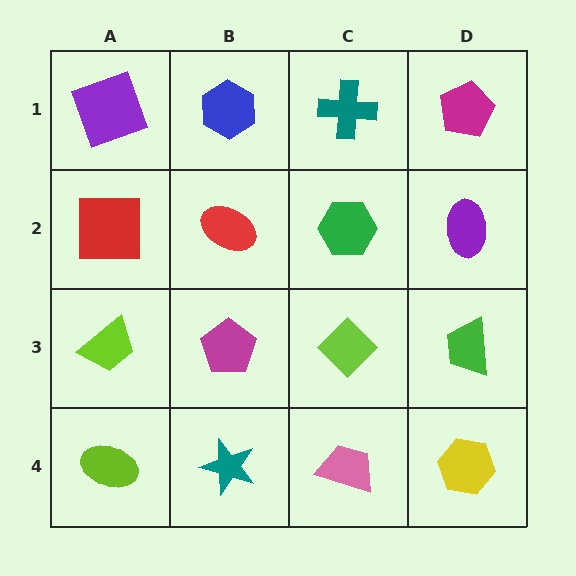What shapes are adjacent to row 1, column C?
A green hexagon (row 2, column C), a blue hexagon (row 1, column B), a magenta pentagon (row 1, column D).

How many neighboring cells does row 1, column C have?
3.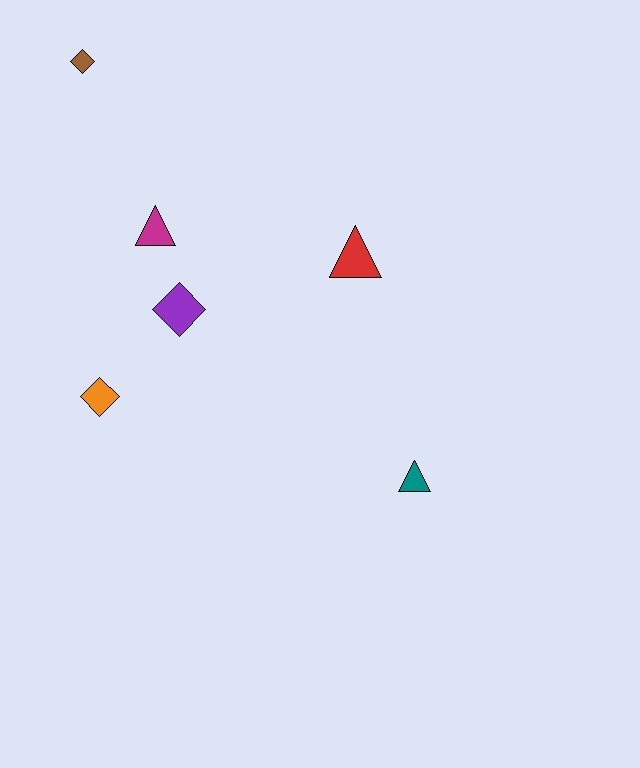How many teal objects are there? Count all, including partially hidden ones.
There is 1 teal object.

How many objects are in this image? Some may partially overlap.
There are 6 objects.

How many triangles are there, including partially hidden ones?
There are 3 triangles.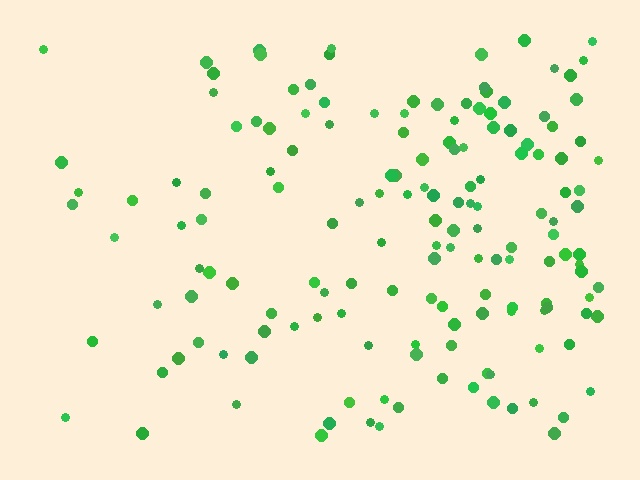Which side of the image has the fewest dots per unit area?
The left.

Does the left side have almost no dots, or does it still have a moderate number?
Still a moderate number, just noticeably fewer than the right.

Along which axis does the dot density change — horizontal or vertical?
Horizontal.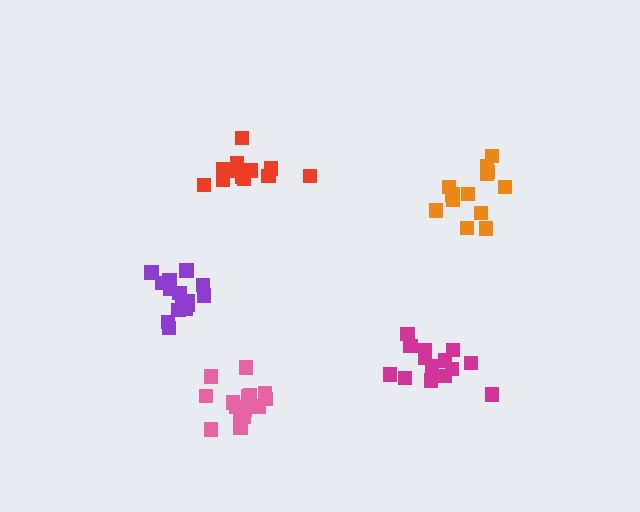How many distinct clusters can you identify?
There are 5 distinct clusters.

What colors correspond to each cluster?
The clusters are colored: magenta, pink, purple, red, orange.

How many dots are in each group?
Group 1: 14 dots, Group 2: 15 dots, Group 3: 15 dots, Group 4: 13 dots, Group 5: 13 dots (70 total).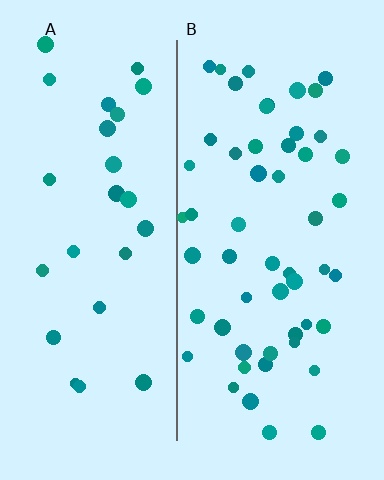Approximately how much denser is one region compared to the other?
Approximately 2.0× — region B over region A.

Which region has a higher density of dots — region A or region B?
B (the right).